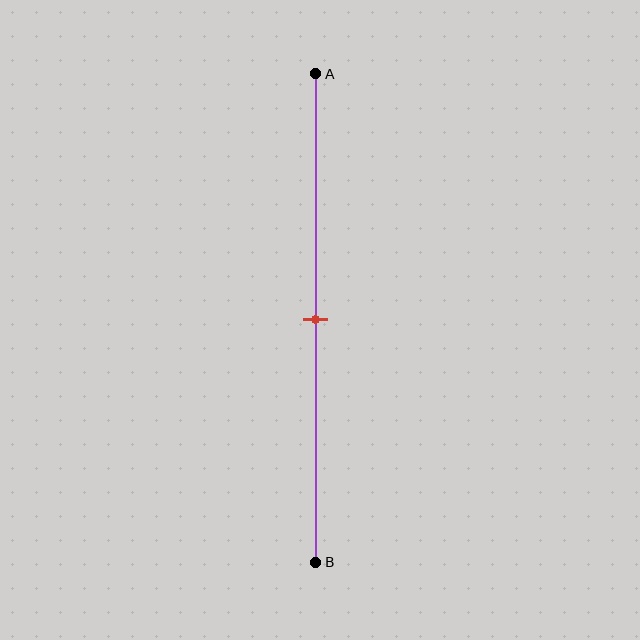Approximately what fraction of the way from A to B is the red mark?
The red mark is approximately 50% of the way from A to B.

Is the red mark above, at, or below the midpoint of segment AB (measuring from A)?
The red mark is approximately at the midpoint of segment AB.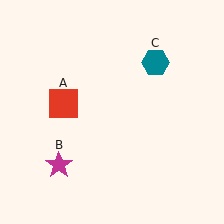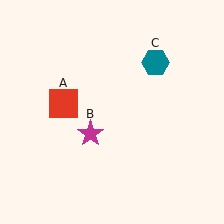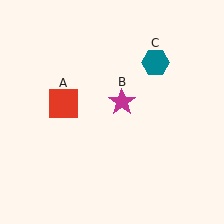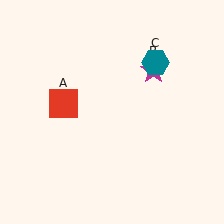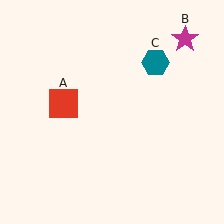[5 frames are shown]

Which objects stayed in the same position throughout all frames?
Red square (object A) and teal hexagon (object C) remained stationary.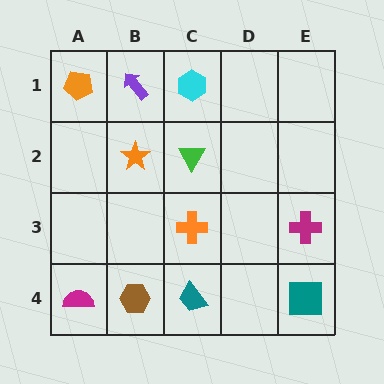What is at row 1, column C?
A cyan hexagon.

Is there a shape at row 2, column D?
No, that cell is empty.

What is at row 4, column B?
A brown hexagon.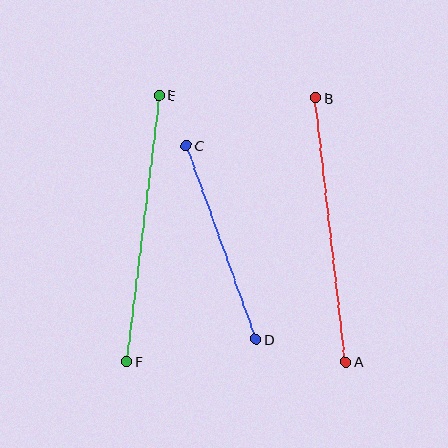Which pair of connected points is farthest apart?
Points E and F are farthest apart.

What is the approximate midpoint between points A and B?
The midpoint is at approximately (331, 230) pixels.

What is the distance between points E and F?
The distance is approximately 268 pixels.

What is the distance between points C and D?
The distance is approximately 206 pixels.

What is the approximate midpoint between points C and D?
The midpoint is at approximately (221, 243) pixels.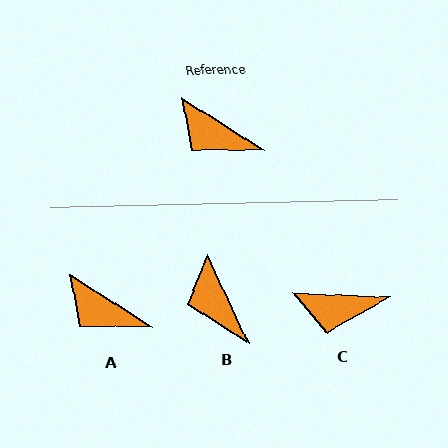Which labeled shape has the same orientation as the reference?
A.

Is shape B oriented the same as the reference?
No, it is off by about 32 degrees.